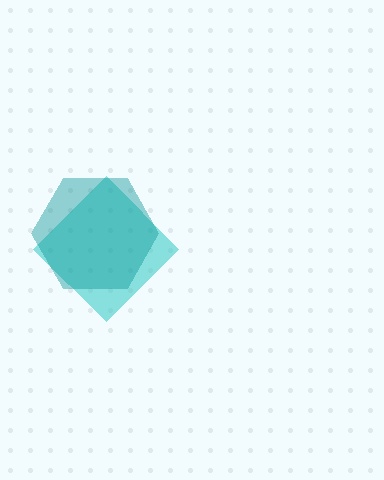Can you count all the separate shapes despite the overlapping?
Yes, there are 2 separate shapes.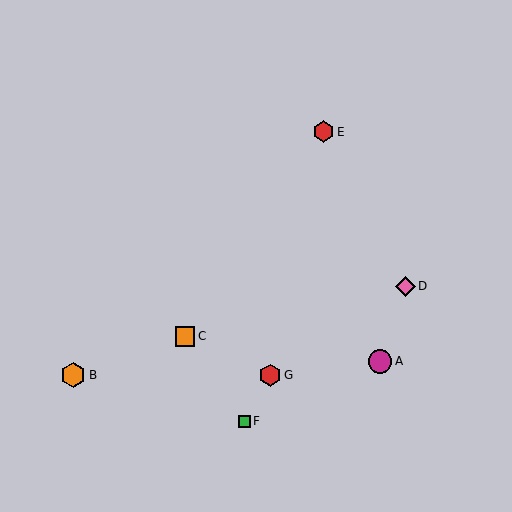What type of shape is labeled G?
Shape G is a red hexagon.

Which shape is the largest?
The orange hexagon (labeled B) is the largest.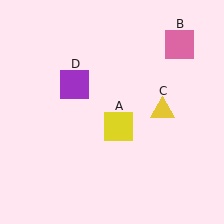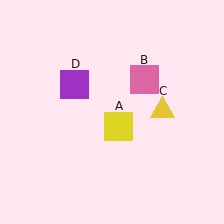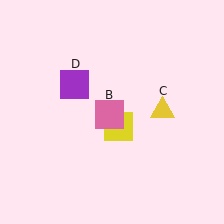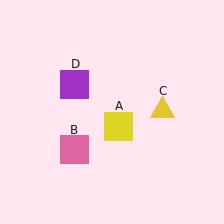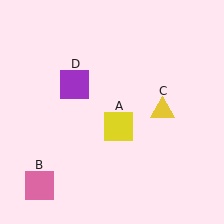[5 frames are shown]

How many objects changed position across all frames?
1 object changed position: pink square (object B).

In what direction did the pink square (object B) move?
The pink square (object B) moved down and to the left.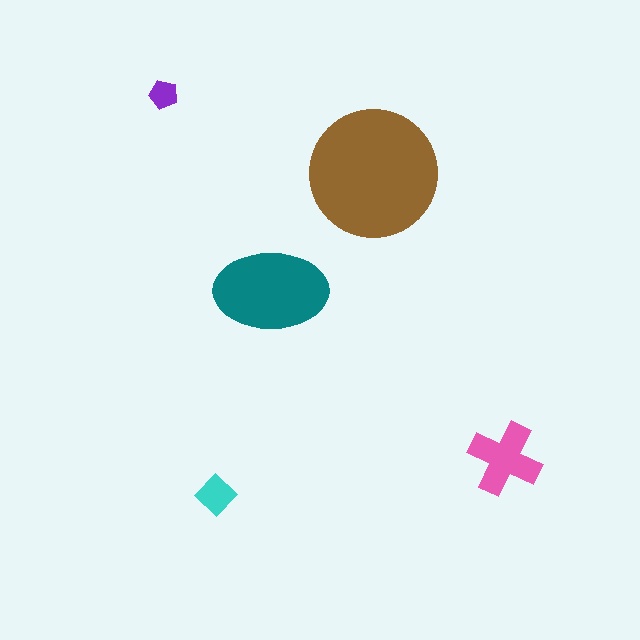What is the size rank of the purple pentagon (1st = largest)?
5th.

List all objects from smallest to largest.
The purple pentagon, the cyan diamond, the pink cross, the teal ellipse, the brown circle.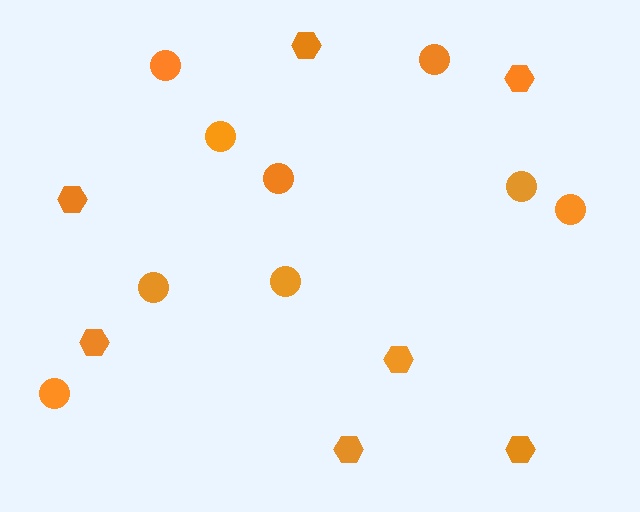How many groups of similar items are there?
There are 2 groups: one group of circles (9) and one group of hexagons (7).